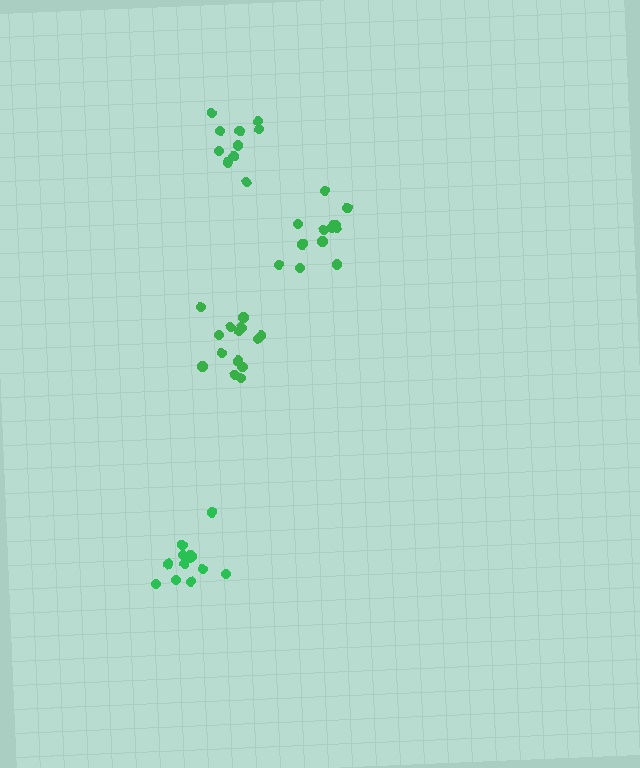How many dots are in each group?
Group 1: 13 dots, Group 2: 13 dots, Group 3: 14 dots, Group 4: 10 dots (50 total).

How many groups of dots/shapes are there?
There are 4 groups.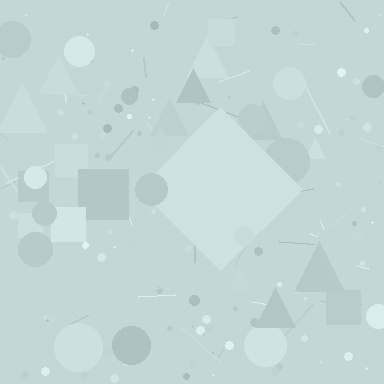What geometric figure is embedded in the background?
A diamond is embedded in the background.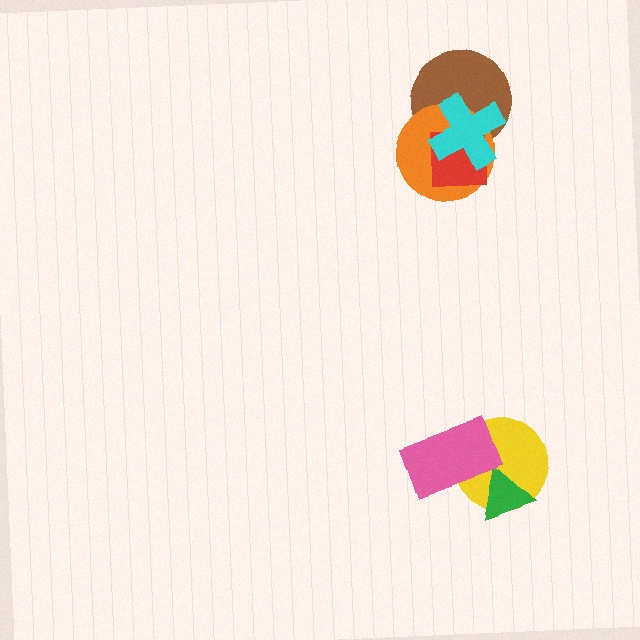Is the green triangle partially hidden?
Yes, it is partially covered by another shape.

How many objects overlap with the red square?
3 objects overlap with the red square.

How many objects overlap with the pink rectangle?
2 objects overlap with the pink rectangle.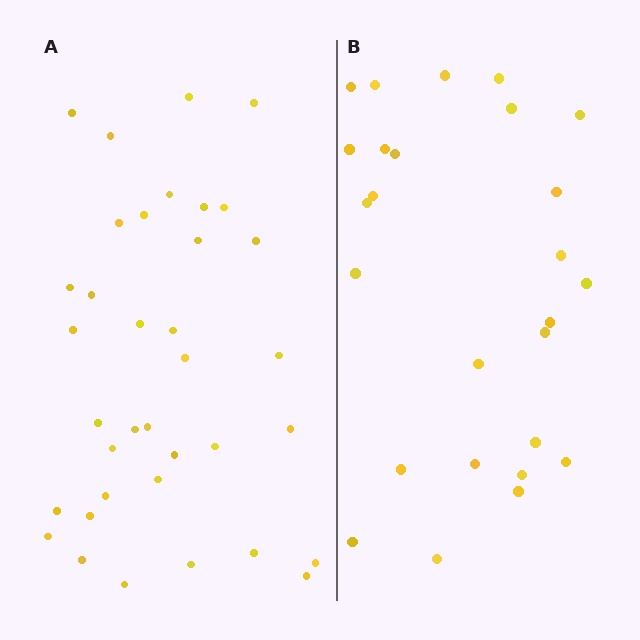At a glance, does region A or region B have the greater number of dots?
Region A (the left region) has more dots.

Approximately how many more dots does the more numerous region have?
Region A has roughly 10 or so more dots than region B.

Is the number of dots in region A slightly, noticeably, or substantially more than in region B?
Region A has noticeably more, but not dramatically so. The ratio is roughly 1.4 to 1.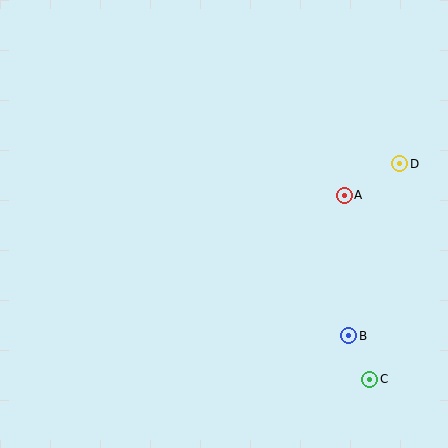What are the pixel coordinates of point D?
Point D is at (400, 164).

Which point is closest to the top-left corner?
Point A is closest to the top-left corner.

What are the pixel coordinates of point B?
Point B is at (349, 336).